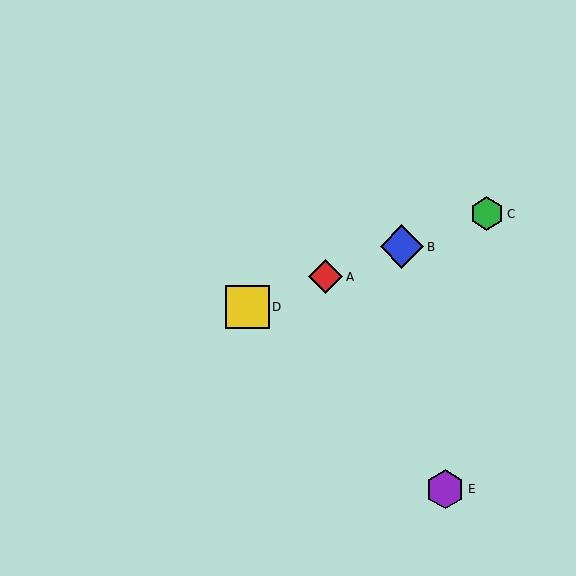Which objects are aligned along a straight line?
Objects A, B, C, D are aligned along a straight line.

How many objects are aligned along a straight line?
4 objects (A, B, C, D) are aligned along a straight line.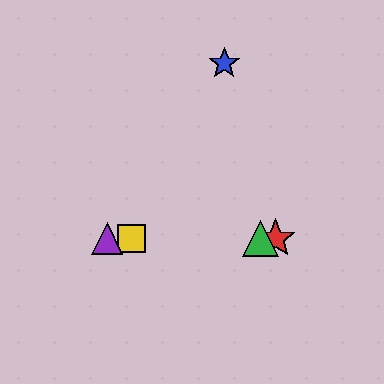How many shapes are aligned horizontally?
4 shapes (the red star, the green triangle, the yellow square, the purple triangle) are aligned horizontally.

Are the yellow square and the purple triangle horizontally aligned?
Yes, both are at y≈238.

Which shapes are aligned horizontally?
The red star, the green triangle, the yellow square, the purple triangle are aligned horizontally.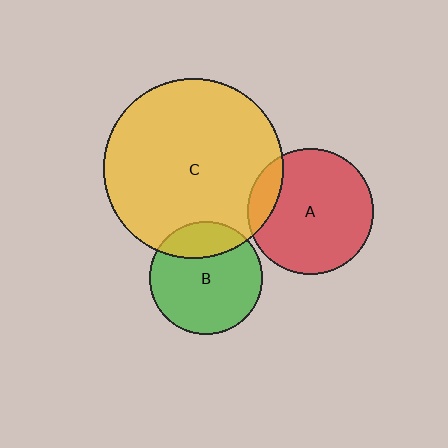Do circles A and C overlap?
Yes.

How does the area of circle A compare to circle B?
Approximately 1.2 times.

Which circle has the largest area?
Circle C (yellow).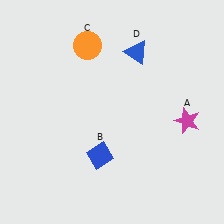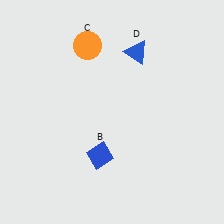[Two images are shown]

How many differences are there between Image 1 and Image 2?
There is 1 difference between the two images.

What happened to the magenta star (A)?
The magenta star (A) was removed in Image 2. It was in the bottom-right area of Image 1.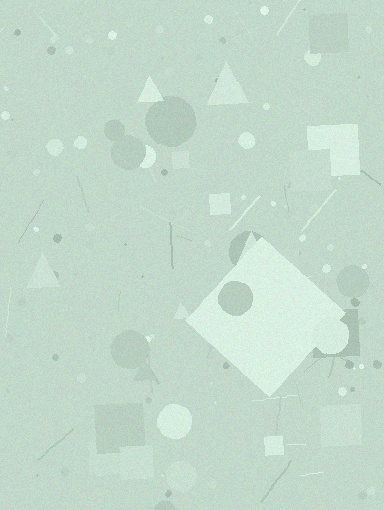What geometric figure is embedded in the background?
A diamond is embedded in the background.